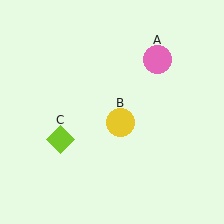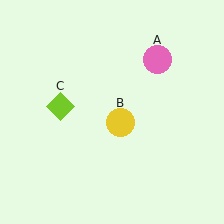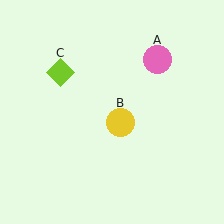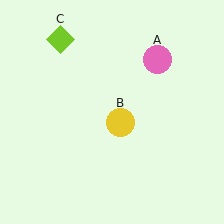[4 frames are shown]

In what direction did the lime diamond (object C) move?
The lime diamond (object C) moved up.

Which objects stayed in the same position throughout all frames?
Pink circle (object A) and yellow circle (object B) remained stationary.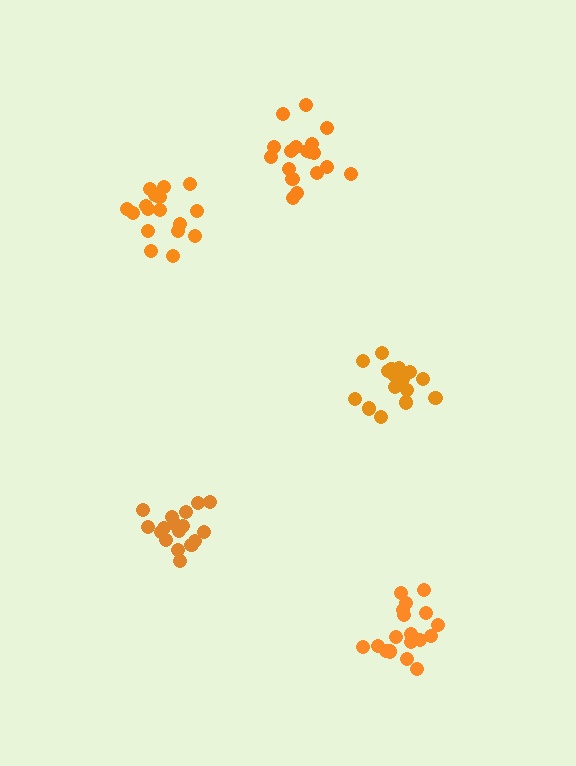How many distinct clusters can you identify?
There are 5 distinct clusters.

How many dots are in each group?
Group 1: 18 dots, Group 2: 18 dots, Group 3: 17 dots, Group 4: 17 dots, Group 5: 17 dots (87 total).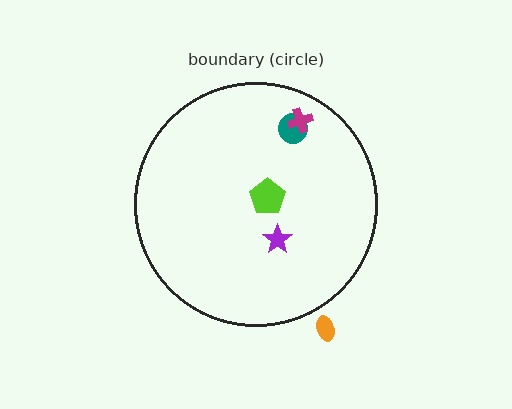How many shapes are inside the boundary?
4 inside, 1 outside.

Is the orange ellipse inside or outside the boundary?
Outside.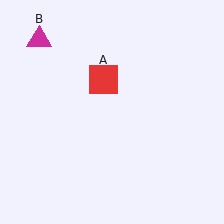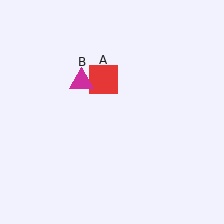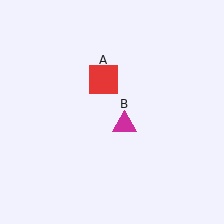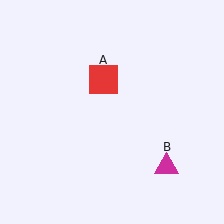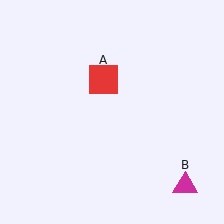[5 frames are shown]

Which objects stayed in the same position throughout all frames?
Red square (object A) remained stationary.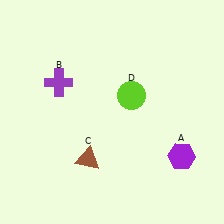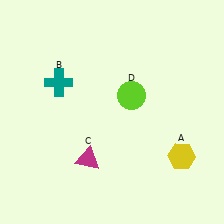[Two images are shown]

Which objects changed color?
A changed from purple to yellow. B changed from purple to teal. C changed from brown to magenta.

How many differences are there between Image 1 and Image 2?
There are 3 differences between the two images.